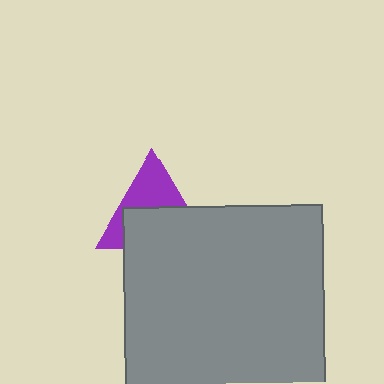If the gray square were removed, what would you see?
You would see the complete purple triangle.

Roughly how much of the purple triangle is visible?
A small part of it is visible (roughly 45%).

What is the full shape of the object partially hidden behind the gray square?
The partially hidden object is a purple triangle.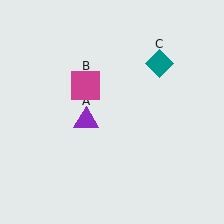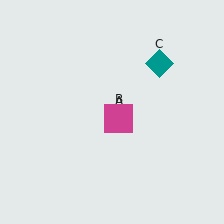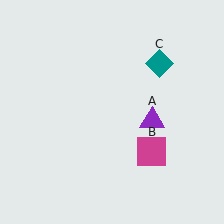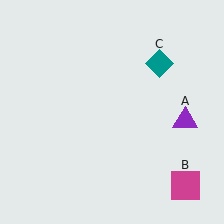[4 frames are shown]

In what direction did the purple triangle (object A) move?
The purple triangle (object A) moved right.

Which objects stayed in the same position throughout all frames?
Teal diamond (object C) remained stationary.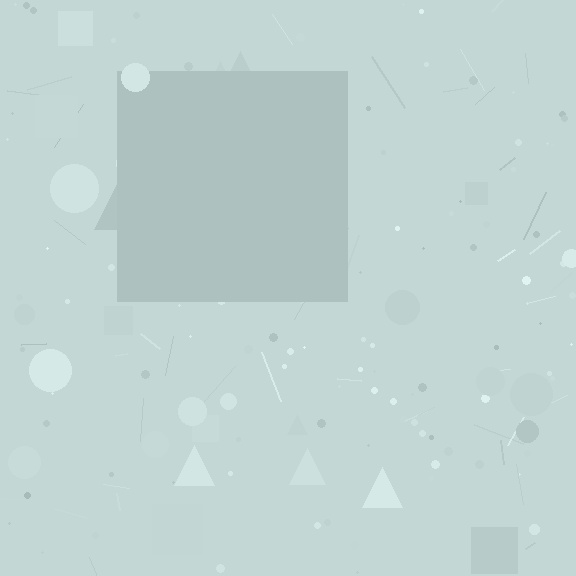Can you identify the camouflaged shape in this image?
The camouflaged shape is a square.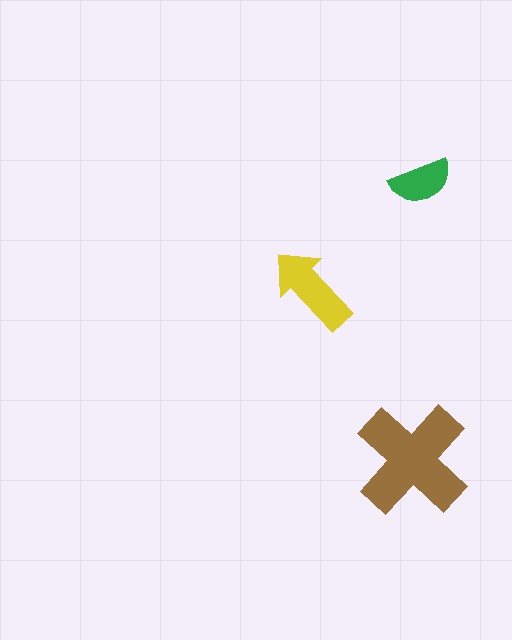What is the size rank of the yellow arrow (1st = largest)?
2nd.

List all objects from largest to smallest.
The brown cross, the yellow arrow, the green semicircle.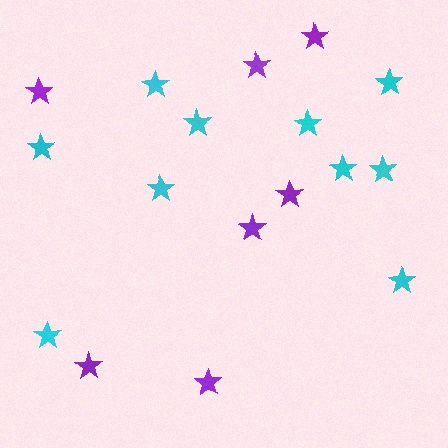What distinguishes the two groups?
There are 2 groups: one group of purple stars (7) and one group of cyan stars (10).